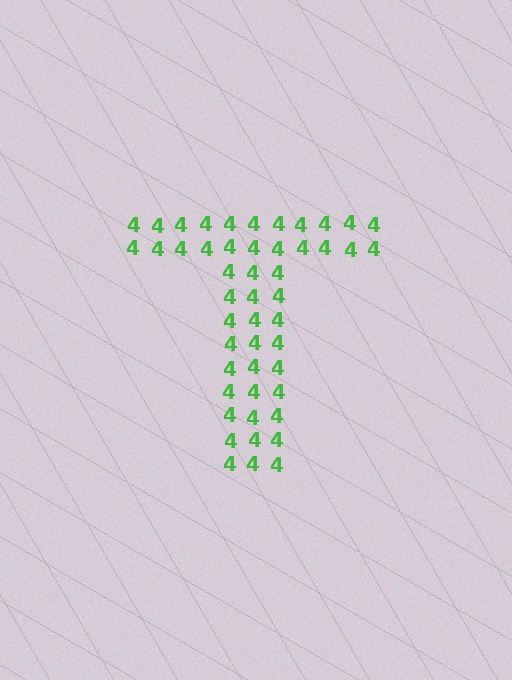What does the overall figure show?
The overall figure shows the letter T.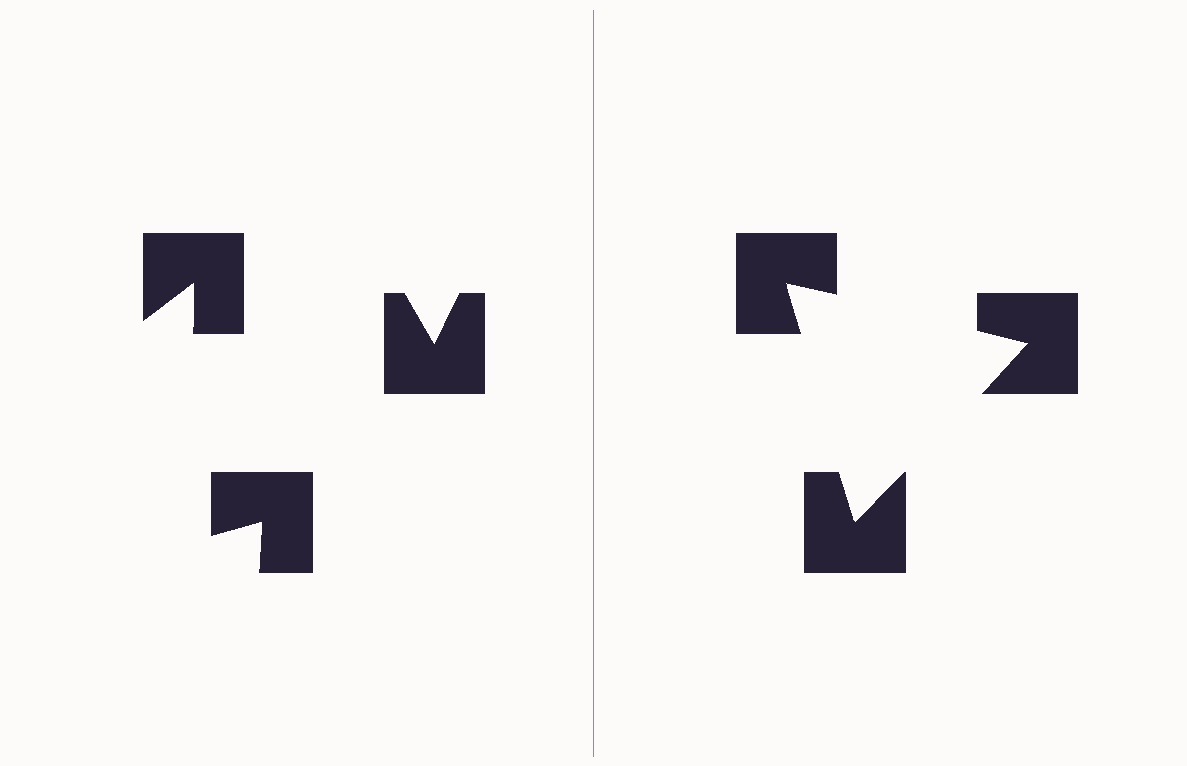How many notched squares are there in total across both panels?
6 — 3 on each side.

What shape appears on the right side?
An illusory triangle.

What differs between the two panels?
The notched squares are positioned identically on both sides; only the wedge orientations differ. On the right they align to a triangle; on the left they are misaligned.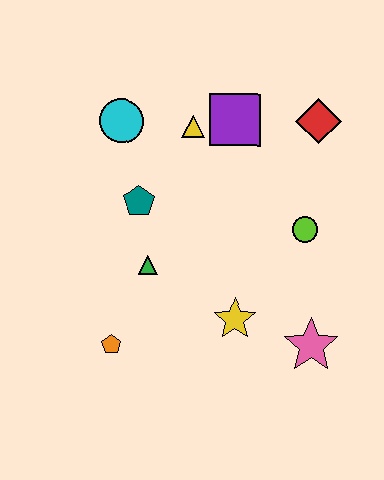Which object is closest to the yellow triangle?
The purple square is closest to the yellow triangle.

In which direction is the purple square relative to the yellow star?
The purple square is above the yellow star.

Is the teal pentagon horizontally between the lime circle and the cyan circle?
Yes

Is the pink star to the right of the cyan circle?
Yes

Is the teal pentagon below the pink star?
No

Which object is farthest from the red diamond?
The orange pentagon is farthest from the red diamond.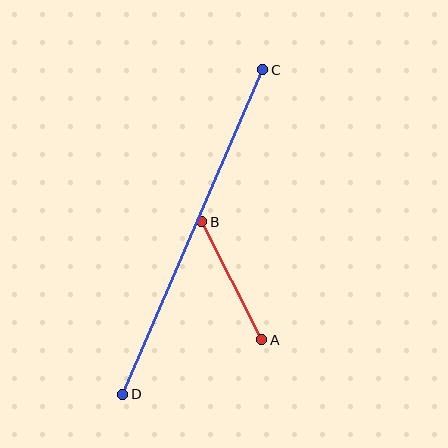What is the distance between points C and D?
The distance is approximately 353 pixels.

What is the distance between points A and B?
The distance is approximately 132 pixels.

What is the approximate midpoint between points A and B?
The midpoint is at approximately (232, 281) pixels.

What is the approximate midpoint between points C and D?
The midpoint is at approximately (193, 232) pixels.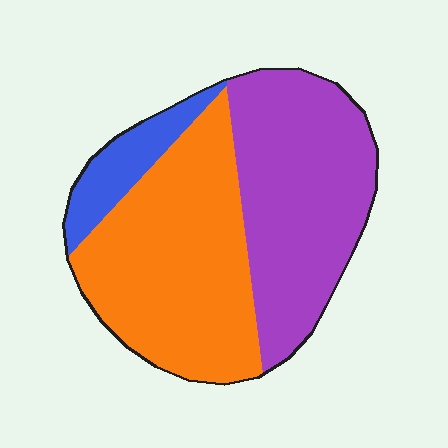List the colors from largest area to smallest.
From largest to smallest: orange, purple, blue.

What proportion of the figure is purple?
Purple covers 43% of the figure.